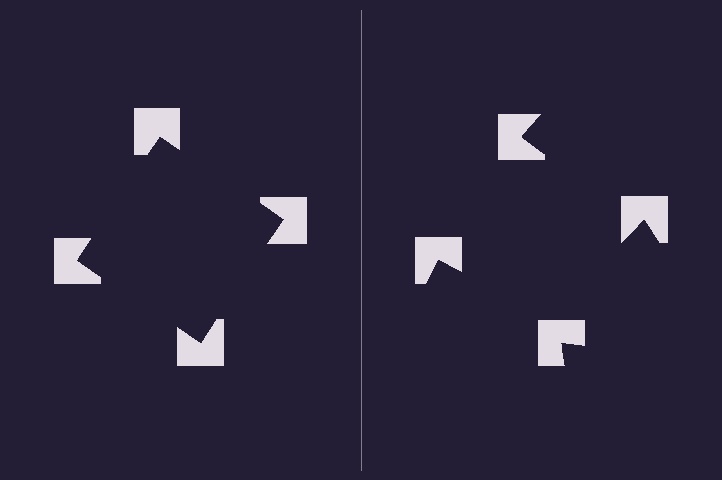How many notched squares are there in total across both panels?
8 — 4 on each side.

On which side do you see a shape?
An illusory square appears on the left side. On the right side the wedge cuts are rotated, so no coherent shape forms.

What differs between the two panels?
The notched squares are positioned identically on both sides; only the wedge orientations differ. On the left they align to a square; on the right they are misaligned.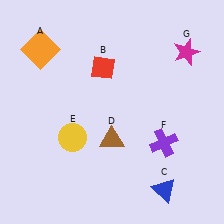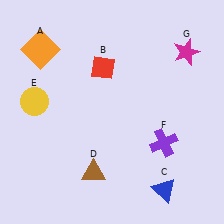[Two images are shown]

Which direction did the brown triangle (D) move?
The brown triangle (D) moved down.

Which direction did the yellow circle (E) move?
The yellow circle (E) moved left.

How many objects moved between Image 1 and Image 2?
2 objects moved between the two images.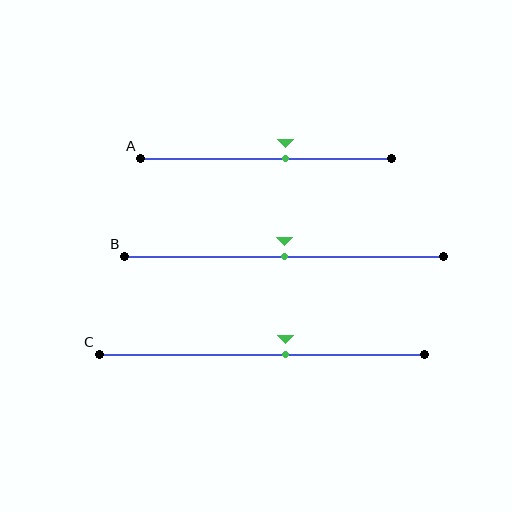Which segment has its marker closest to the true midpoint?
Segment B has its marker closest to the true midpoint.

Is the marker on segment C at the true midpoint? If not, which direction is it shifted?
No, the marker on segment C is shifted to the right by about 7% of the segment length.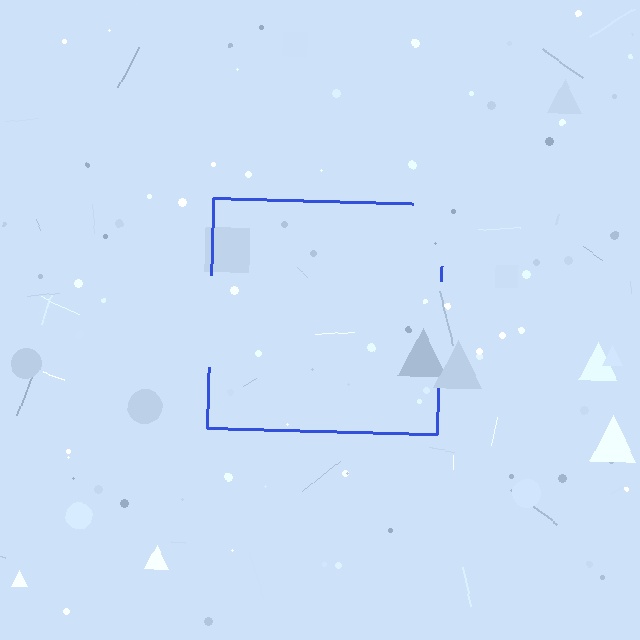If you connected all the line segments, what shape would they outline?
They would outline a square.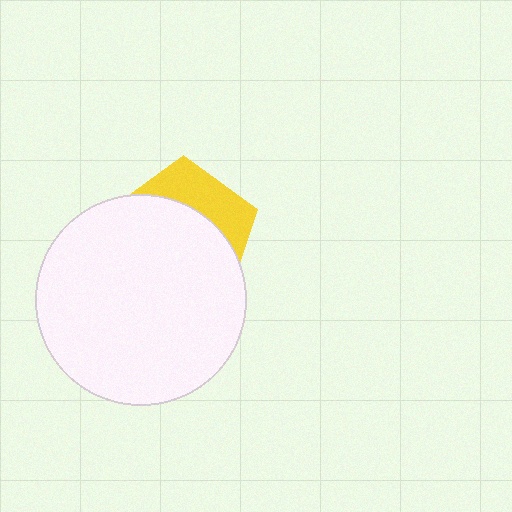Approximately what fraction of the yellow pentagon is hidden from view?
Roughly 69% of the yellow pentagon is hidden behind the white circle.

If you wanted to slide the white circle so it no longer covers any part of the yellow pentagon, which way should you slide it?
Slide it down — that is the most direct way to separate the two shapes.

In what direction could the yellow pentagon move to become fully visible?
The yellow pentagon could move up. That would shift it out from behind the white circle entirely.